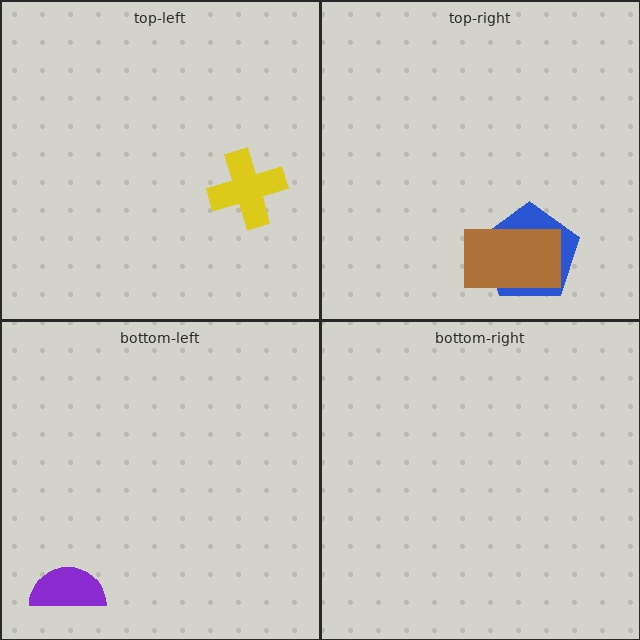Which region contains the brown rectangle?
The top-right region.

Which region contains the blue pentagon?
The top-right region.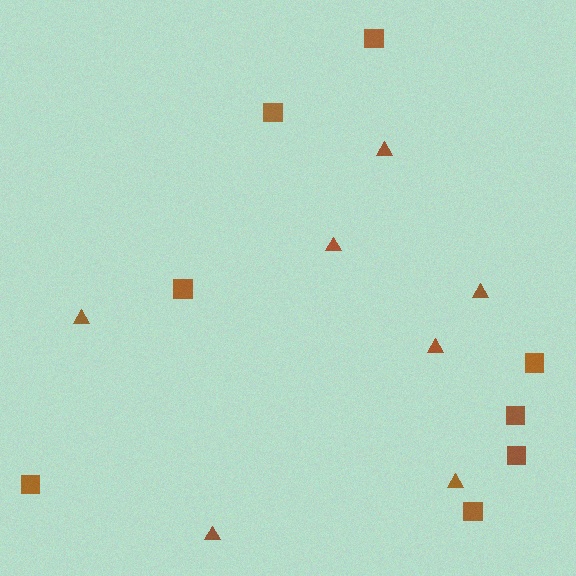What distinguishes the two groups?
There are 2 groups: one group of squares (8) and one group of triangles (7).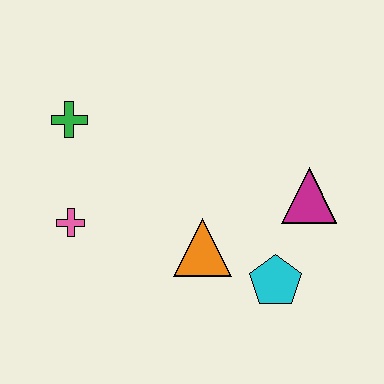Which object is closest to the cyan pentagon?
The orange triangle is closest to the cyan pentagon.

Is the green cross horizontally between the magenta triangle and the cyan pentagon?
No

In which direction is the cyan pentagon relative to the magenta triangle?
The cyan pentagon is below the magenta triangle.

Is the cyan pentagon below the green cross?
Yes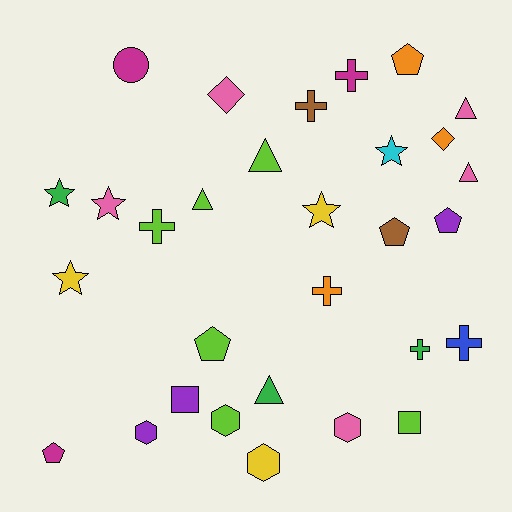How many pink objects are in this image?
There are 5 pink objects.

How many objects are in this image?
There are 30 objects.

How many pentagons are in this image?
There are 5 pentagons.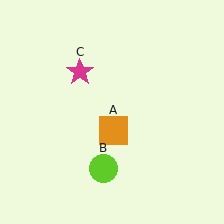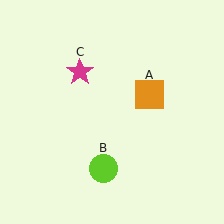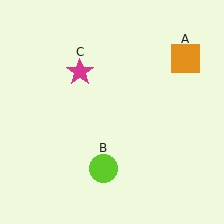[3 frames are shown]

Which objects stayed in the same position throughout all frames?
Lime circle (object B) and magenta star (object C) remained stationary.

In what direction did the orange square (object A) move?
The orange square (object A) moved up and to the right.